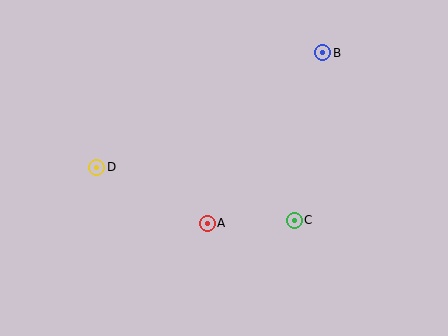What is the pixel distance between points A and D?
The distance between A and D is 124 pixels.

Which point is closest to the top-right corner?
Point B is closest to the top-right corner.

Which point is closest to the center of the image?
Point A at (207, 223) is closest to the center.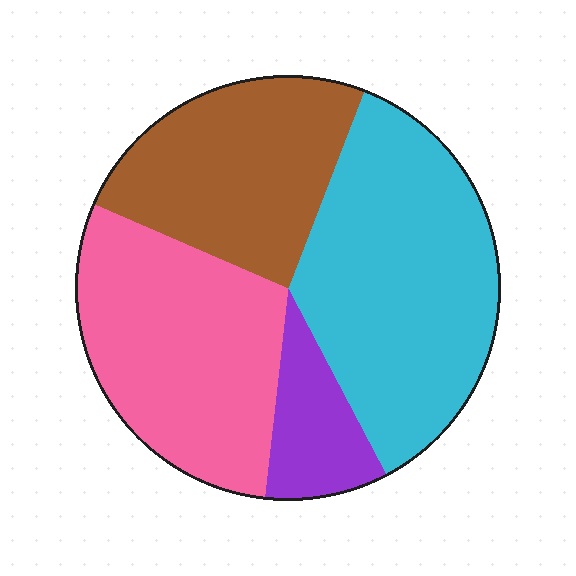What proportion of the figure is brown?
Brown takes up about one quarter (1/4) of the figure.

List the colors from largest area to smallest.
From largest to smallest: cyan, pink, brown, purple.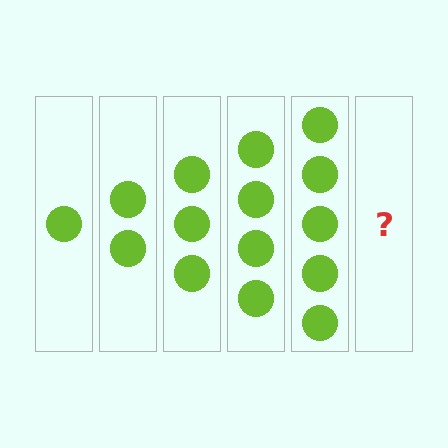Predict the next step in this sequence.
The next step is 6 circles.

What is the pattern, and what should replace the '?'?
The pattern is that each step adds one more circle. The '?' should be 6 circles.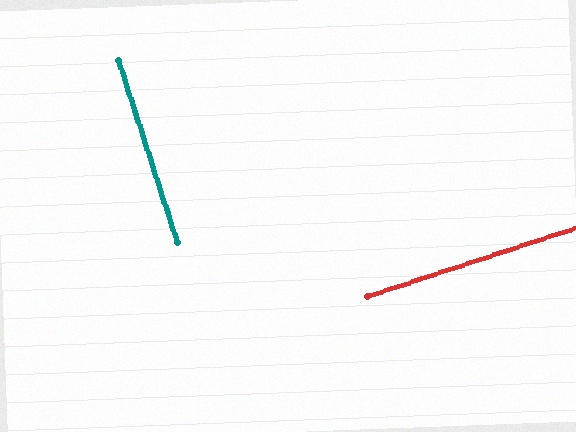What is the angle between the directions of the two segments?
Approximately 90 degrees.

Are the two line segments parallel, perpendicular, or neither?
Perpendicular — they meet at approximately 90°.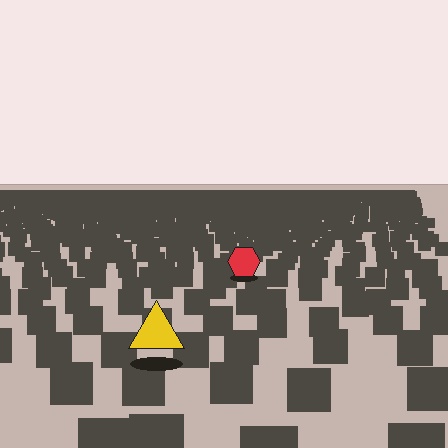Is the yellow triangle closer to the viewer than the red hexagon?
Yes. The yellow triangle is closer — you can tell from the texture gradient: the ground texture is coarser near it.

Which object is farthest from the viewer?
The red hexagon is farthest from the viewer. It appears smaller and the ground texture around it is denser.